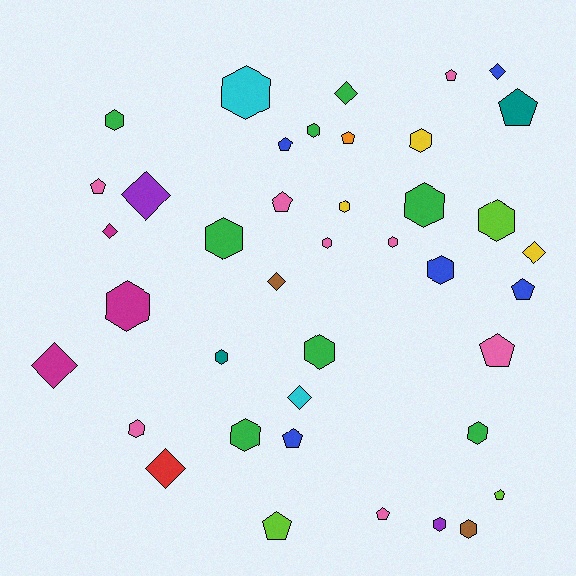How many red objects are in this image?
There is 1 red object.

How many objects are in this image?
There are 40 objects.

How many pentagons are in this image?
There are 12 pentagons.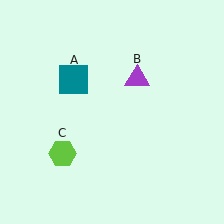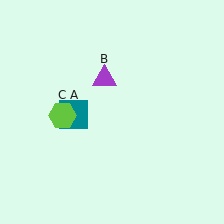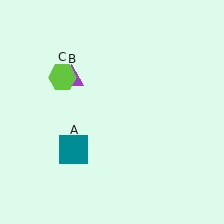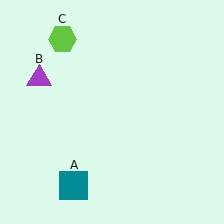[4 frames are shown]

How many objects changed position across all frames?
3 objects changed position: teal square (object A), purple triangle (object B), lime hexagon (object C).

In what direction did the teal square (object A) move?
The teal square (object A) moved down.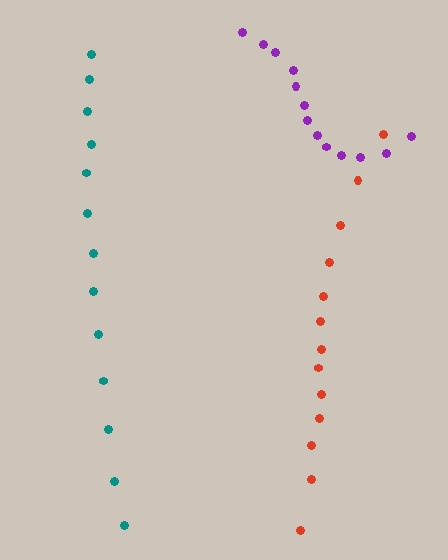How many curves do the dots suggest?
There are 3 distinct paths.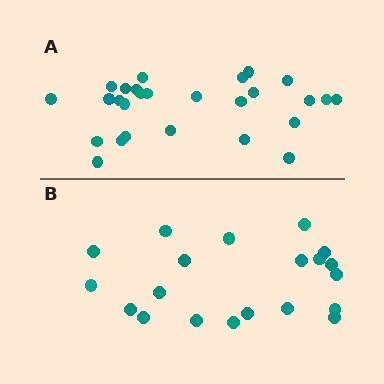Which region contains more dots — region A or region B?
Region A (the top region) has more dots.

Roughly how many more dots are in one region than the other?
Region A has roughly 8 or so more dots than region B.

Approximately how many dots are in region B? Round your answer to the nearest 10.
About 20 dots.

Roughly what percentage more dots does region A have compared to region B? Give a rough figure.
About 35% more.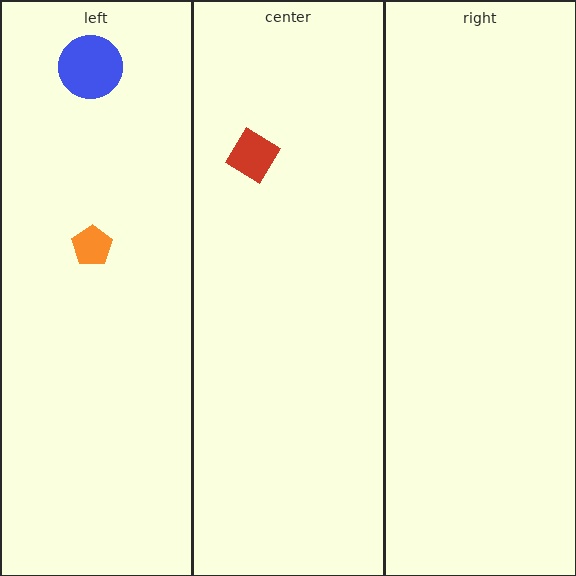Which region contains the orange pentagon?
The left region.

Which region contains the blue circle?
The left region.